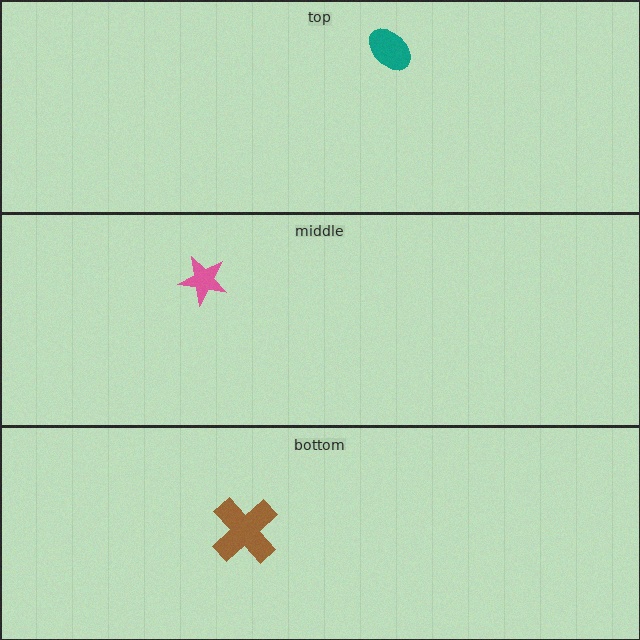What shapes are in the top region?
The teal ellipse.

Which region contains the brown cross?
The bottom region.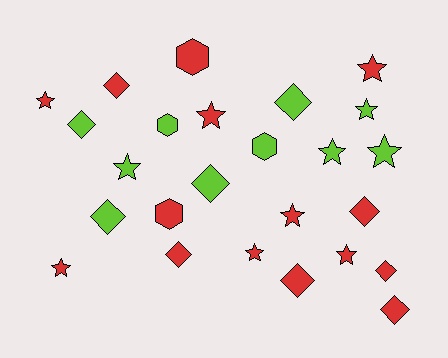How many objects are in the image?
There are 25 objects.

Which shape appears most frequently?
Star, with 11 objects.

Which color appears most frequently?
Red, with 15 objects.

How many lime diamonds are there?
There are 4 lime diamonds.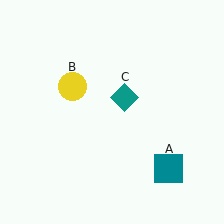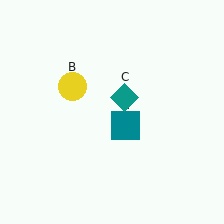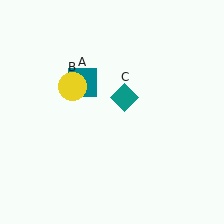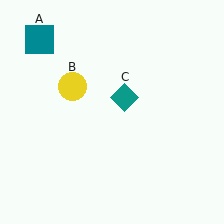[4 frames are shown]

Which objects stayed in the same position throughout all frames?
Yellow circle (object B) and teal diamond (object C) remained stationary.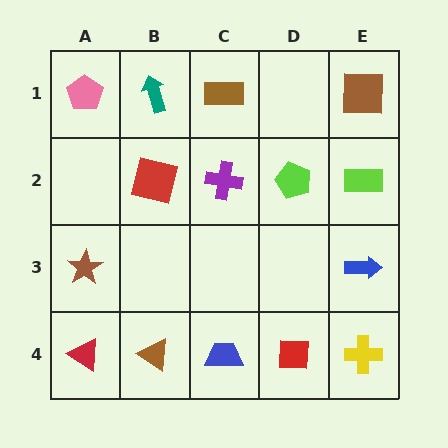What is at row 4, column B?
A brown triangle.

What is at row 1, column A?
A pink pentagon.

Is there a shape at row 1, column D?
No, that cell is empty.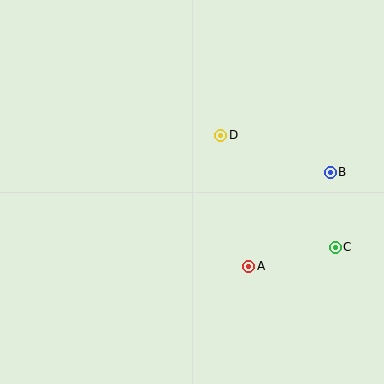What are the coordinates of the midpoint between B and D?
The midpoint between B and D is at (275, 154).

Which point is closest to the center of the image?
Point D at (221, 135) is closest to the center.